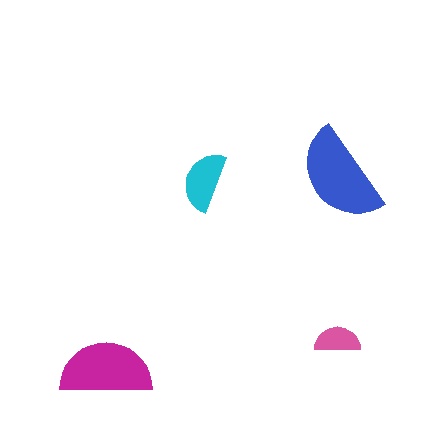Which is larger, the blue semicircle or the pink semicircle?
The blue one.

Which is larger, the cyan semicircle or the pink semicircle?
The cyan one.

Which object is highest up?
The blue semicircle is topmost.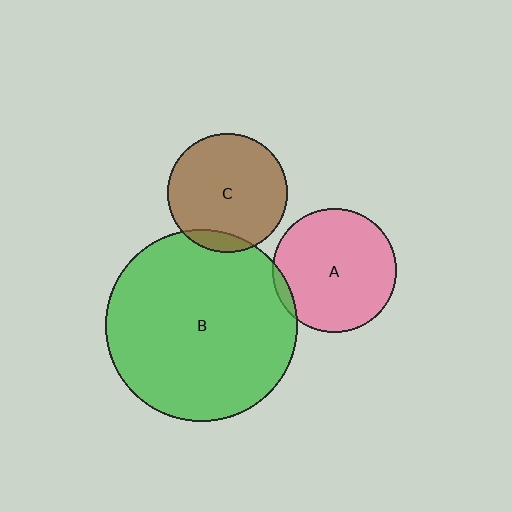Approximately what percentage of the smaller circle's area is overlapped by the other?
Approximately 10%.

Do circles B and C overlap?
Yes.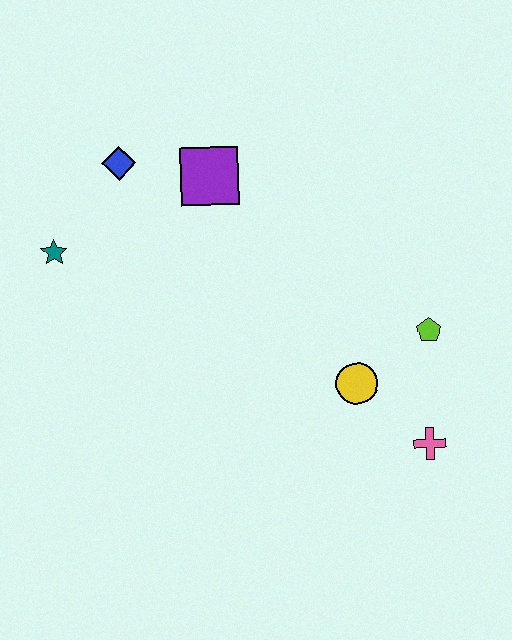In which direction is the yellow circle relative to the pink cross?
The yellow circle is to the left of the pink cross.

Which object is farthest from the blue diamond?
The pink cross is farthest from the blue diamond.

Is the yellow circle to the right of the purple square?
Yes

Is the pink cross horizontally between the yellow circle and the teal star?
No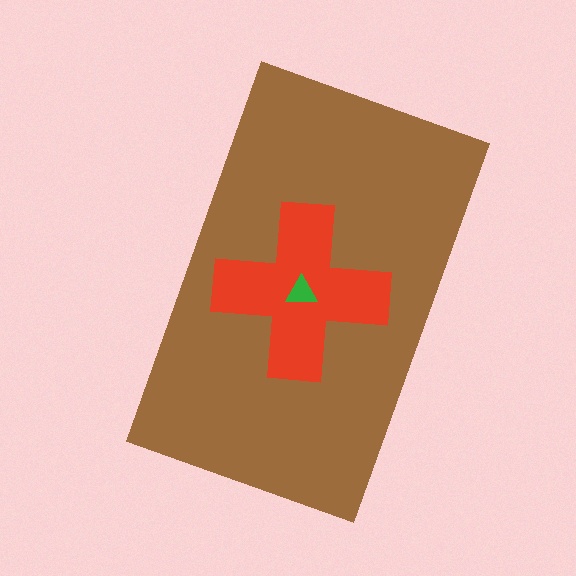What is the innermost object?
The green triangle.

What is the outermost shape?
The brown rectangle.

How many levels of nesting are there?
3.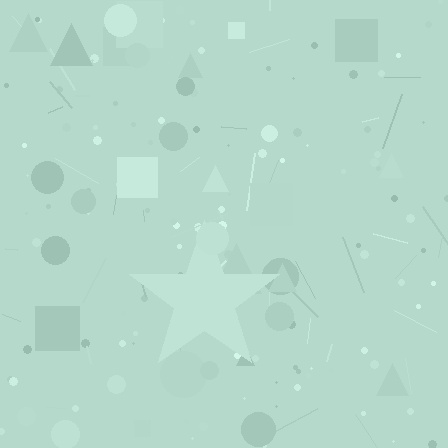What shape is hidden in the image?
A star is hidden in the image.